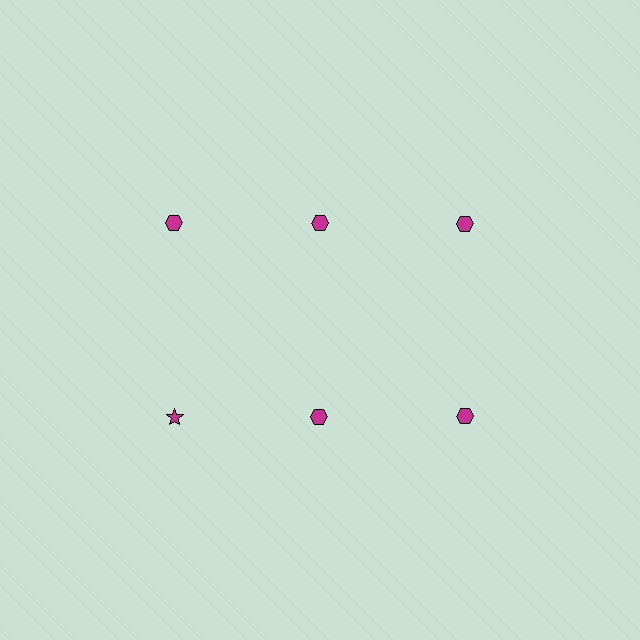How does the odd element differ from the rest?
It has a different shape: star instead of hexagon.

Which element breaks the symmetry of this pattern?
The magenta star in the second row, leftmost column breaks the symmetry. All other shapes are magenta hexagons.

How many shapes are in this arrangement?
There are 6 shapes arranged in a grid pattern.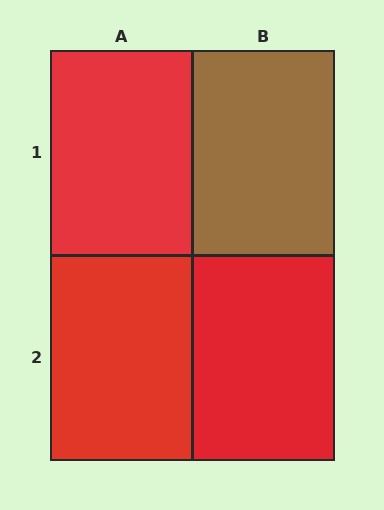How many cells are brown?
1 cell is brown.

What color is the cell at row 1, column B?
Brown.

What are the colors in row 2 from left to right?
Red, red.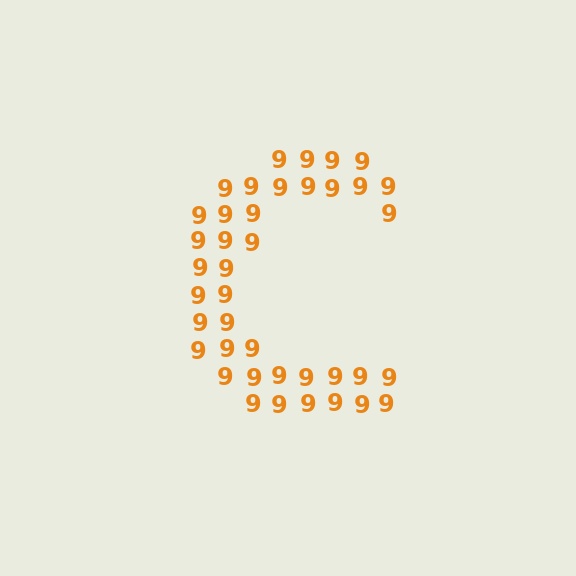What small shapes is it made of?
It is made of small digit 9's.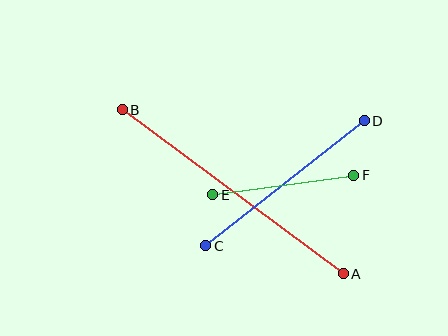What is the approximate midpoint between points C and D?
The midpoint is at approximately (285, 183) pixels.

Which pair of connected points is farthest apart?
Points A and B are farthest apart.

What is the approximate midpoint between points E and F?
The midpoint is at approximately (283, 185) pixels.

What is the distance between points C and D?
The distance is approximately 202 pixels.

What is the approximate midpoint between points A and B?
The midpoint is at approximately (233, 192) pixels.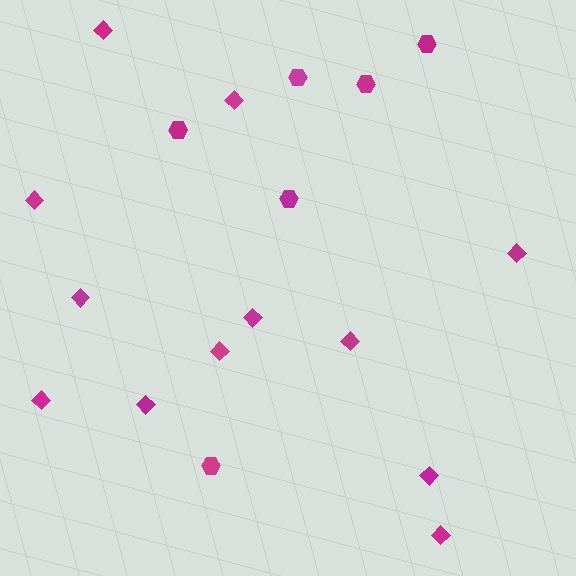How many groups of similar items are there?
There are 2 groups: one group of hexagons (6) and one group of diamonds (12).